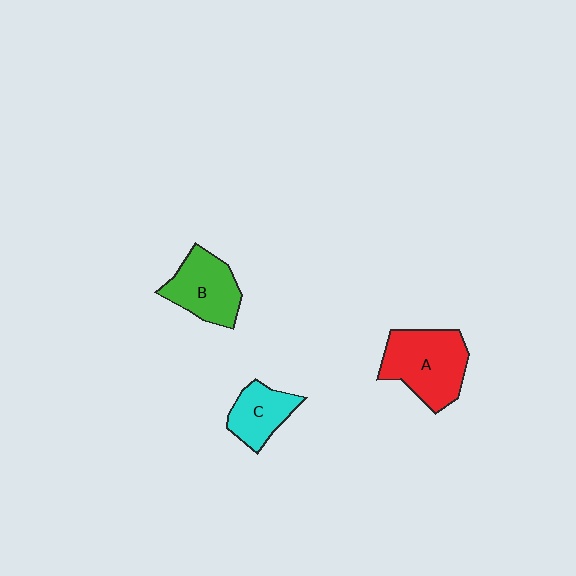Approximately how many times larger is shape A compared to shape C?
Approximately 1.7 times.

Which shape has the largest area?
Shape A (red).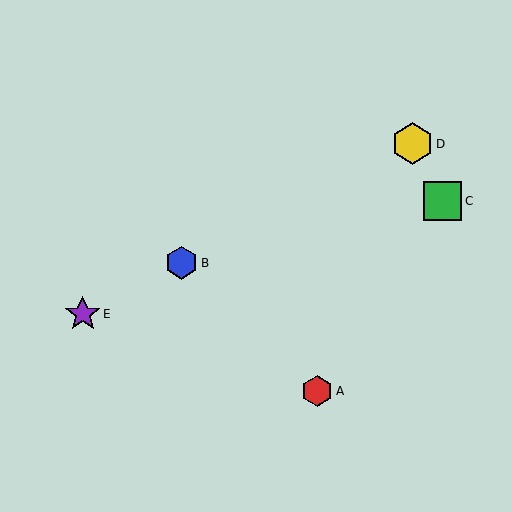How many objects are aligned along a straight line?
3 objects (B, D, E) are aligned along a straight line.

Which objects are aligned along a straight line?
Objects B, D, E are aligned along a straight line.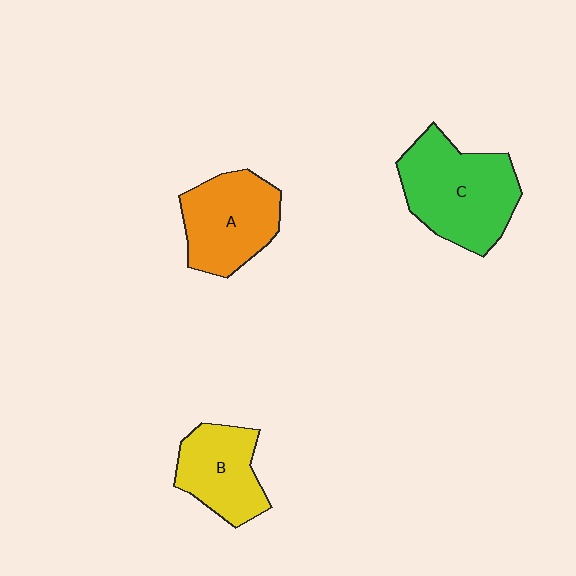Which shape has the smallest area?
Shape B (yellow).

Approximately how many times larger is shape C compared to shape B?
Approximately 1.5 times.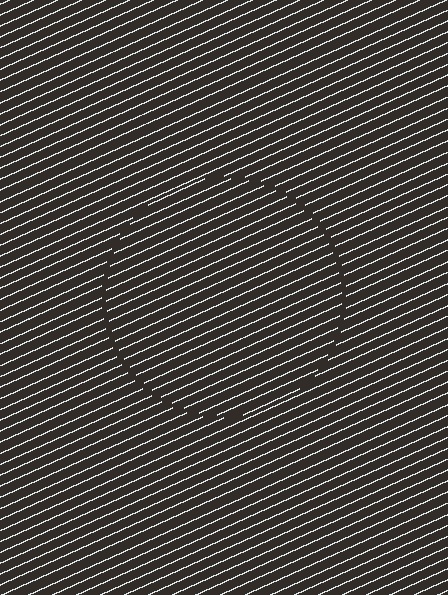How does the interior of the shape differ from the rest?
The interior of the shape contains the same grating, shifted by half a period — the contour is defined by the phase discontinuity where line-ends from the inner and outer gratings abut.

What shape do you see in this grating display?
An illusory circle. The interior of the shape contains the same grating, shifted by half a period — the contour is defined by the phase discontinuity where line-ends from the inner and outer gratings abut.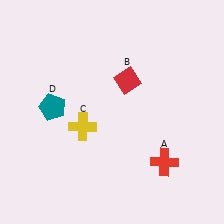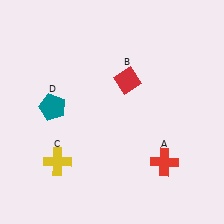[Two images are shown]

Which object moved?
The yellow cross (C) moved down.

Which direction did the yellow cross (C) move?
The yellow cross (C) moved down.